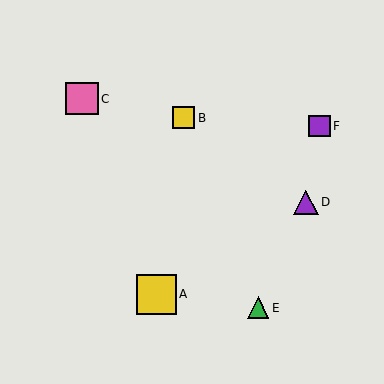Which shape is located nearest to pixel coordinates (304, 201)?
The purple triangle (labeled D) at (306, 202) is nearest to that location.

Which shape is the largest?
The yellow square (labeled A) is the largest.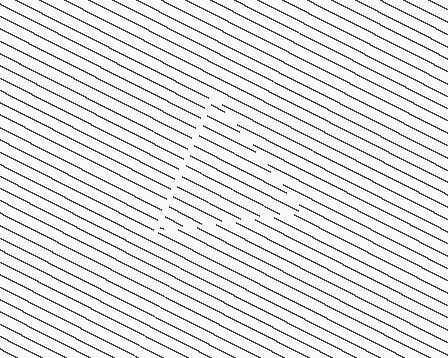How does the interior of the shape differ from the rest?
The interior of the shape contains the same grating, shifted by half a period — the contour is defined by the phase discontinuity where line-ends from the inner and outer gratings abut.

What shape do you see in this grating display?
An illusory triangle. The interior of the shape contains the same grating, shifted by half a period — the contour is defined by the phase discontinuity where line-ends from the inner and outer gratings abut.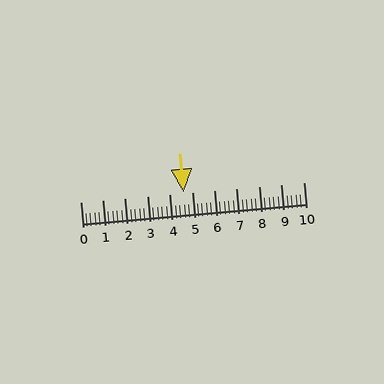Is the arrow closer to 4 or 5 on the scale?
The arrow is closer to 5.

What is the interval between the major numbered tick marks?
The major tick marks are spaced 1 units apart.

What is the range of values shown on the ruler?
The ruler shows values from 0 to 10.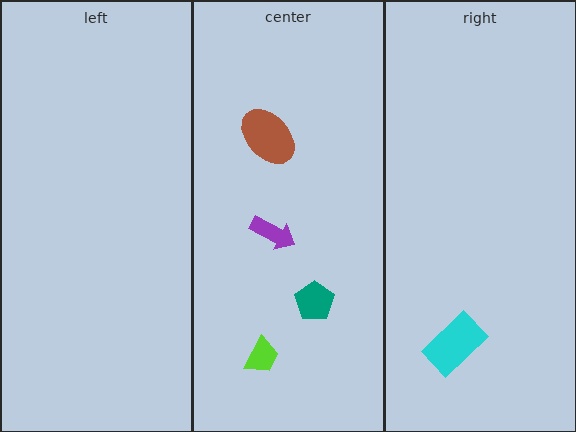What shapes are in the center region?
The teal pentagon, the lime trapezoid, the purple arrow, the brown ellipse.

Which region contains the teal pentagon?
The center region.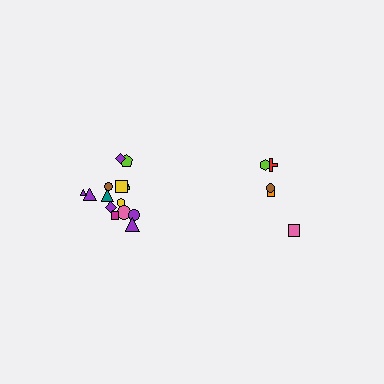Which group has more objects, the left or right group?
The left group.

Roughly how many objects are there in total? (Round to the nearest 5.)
Roughly 20 objects in total.